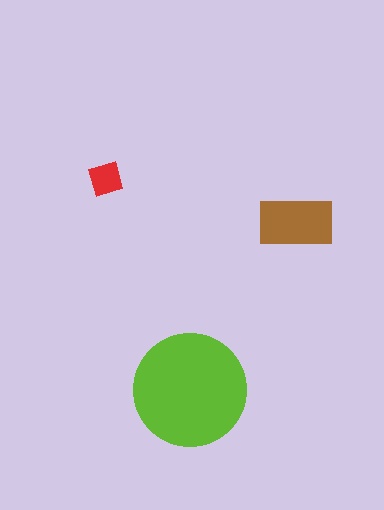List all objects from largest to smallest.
The lime circle, the brown rectangle, the red square.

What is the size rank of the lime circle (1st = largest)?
1st.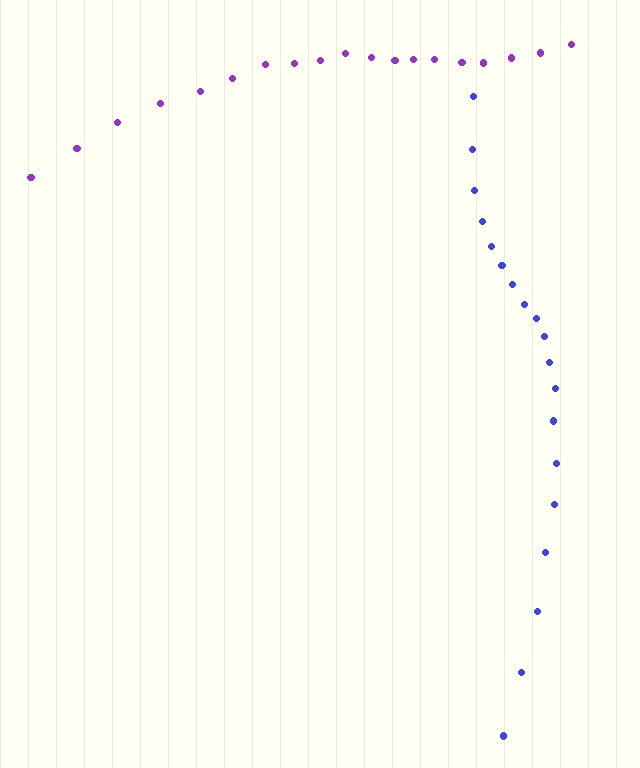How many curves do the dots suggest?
There are 2 distinct paths.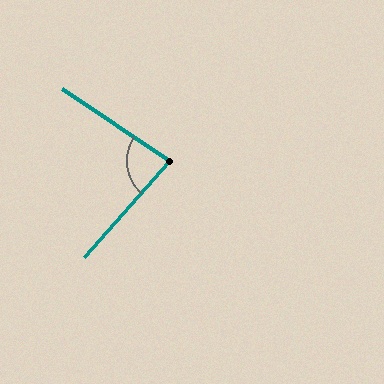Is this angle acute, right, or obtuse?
It is acute.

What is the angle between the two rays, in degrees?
Approximately 82 degrees.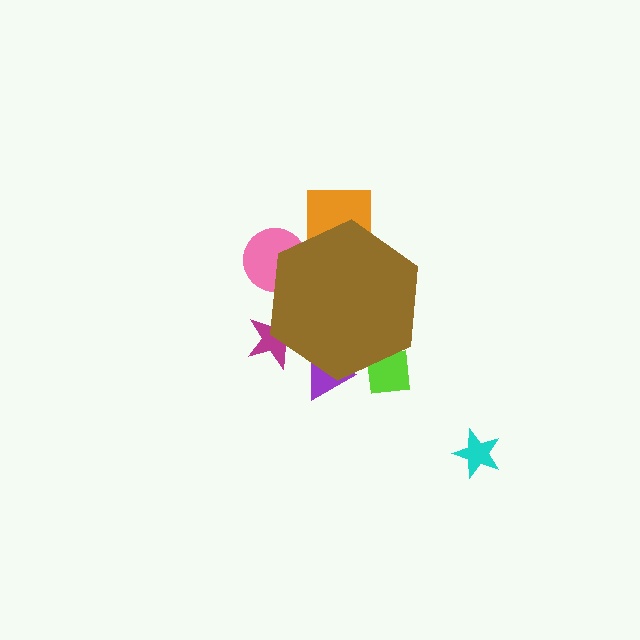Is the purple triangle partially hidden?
Yes, the purple triangle is partially hidden behind the brown hexagon.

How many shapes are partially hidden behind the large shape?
5 shapes are partially hidden.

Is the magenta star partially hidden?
Yes, the magenta star is partially hidden behind the brown hexagon.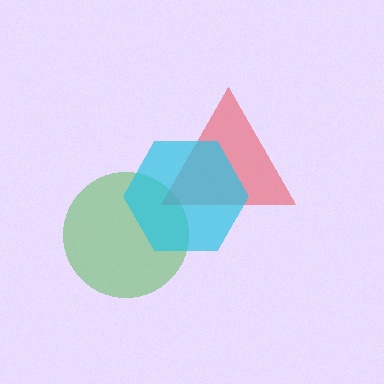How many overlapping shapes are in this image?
There are 3 overlapping shapes in the image.